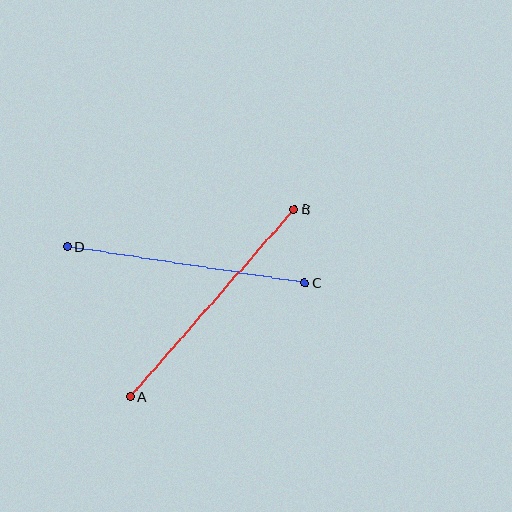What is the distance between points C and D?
The distance is approximately 240 pixels.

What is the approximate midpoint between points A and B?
The midpoint is at approximately (212, 303) pixels.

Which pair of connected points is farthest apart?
Points A and B are farthest apart.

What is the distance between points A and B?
The distance is approximately 249 pixels.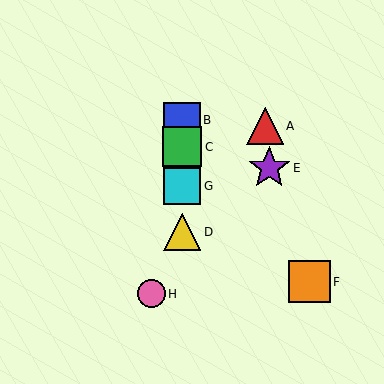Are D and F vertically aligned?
No, D is at x≈182 and F is at x≈309.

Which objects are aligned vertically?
Objects B, C, D, G are aligned vertically.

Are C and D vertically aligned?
Yes, both are at x≈182.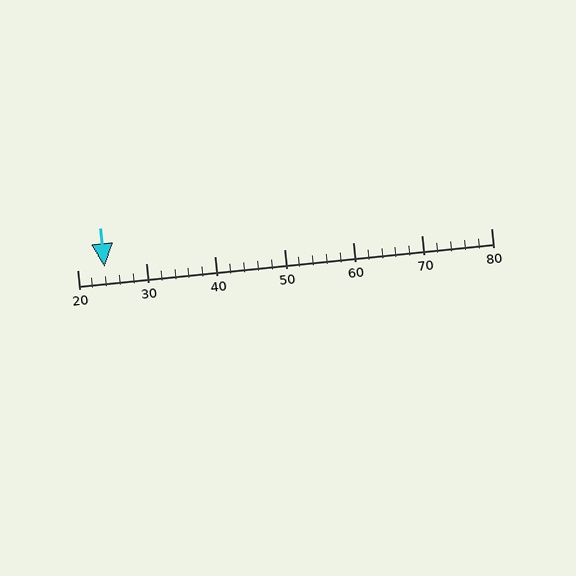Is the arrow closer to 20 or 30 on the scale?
The arrow is closer to 20.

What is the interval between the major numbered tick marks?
The major tick marks are spaced 10 units apart.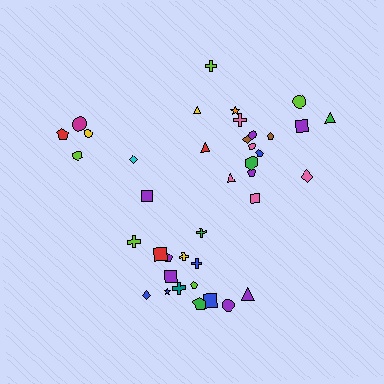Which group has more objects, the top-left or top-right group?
The top-right group.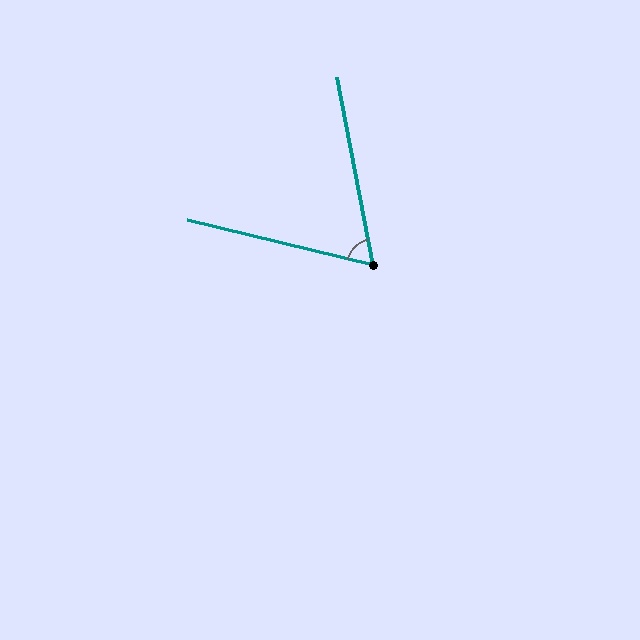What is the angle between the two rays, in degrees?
Approximately 65 degrees.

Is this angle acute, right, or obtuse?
It is acute.